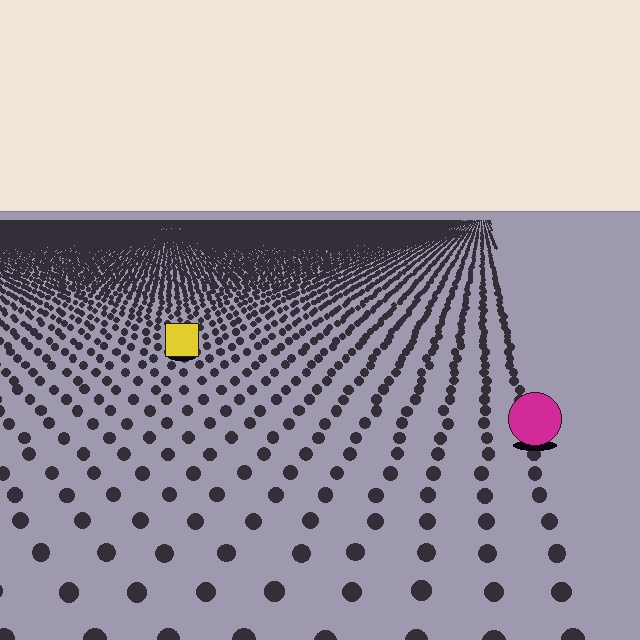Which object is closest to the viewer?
The magenta circle is closest. The texture marks near it are larger and more spread out.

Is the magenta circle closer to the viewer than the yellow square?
Yes. The magenta circle is closer — you can tell from the texture gradient: the ground texture is coarser near it.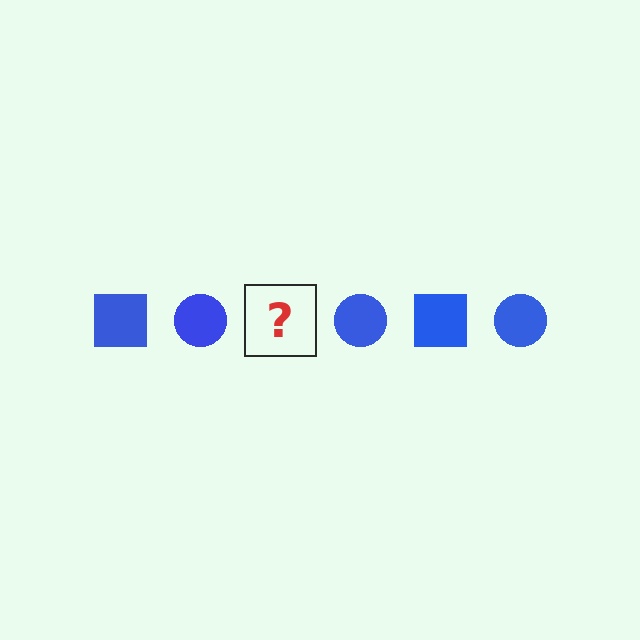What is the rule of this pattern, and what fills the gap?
The rule is that the pattern cycles through square, circle shapes in blue. The gap should be filled with a blue square.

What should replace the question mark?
The question mark should be replaced with a blue square.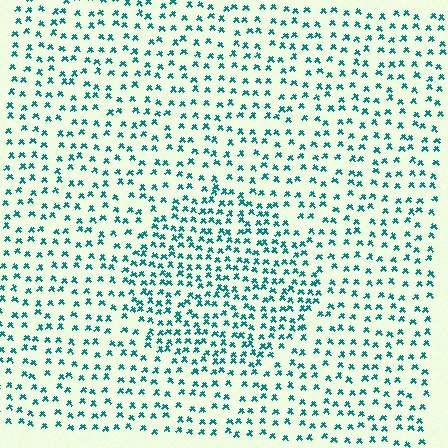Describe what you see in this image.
The image contains small teal elements arranged at two different densities. A circle-shaped region is visible where the elements are more densely packed than the surrounding area.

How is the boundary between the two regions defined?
The boundary is defined by a change in element density (approximately 1.7x ratio). All elements are the same color, size, and shape.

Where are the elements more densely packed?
The elements are more densely packed inside the circle boundary.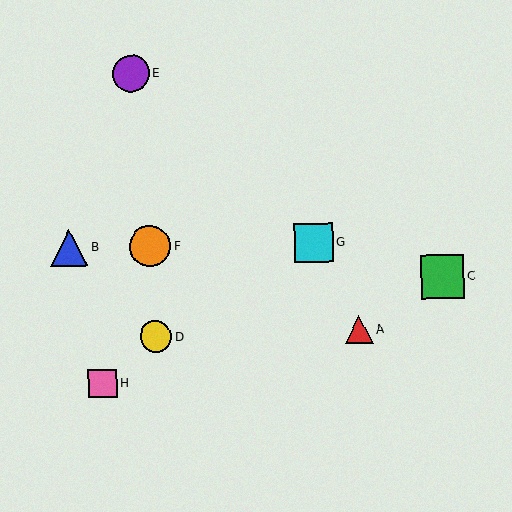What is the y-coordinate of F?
Object F is at y≈246.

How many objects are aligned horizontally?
3 objects (B, F, G) are aligned horizontally.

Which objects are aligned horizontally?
Objects B, F, G are aligned horizontally.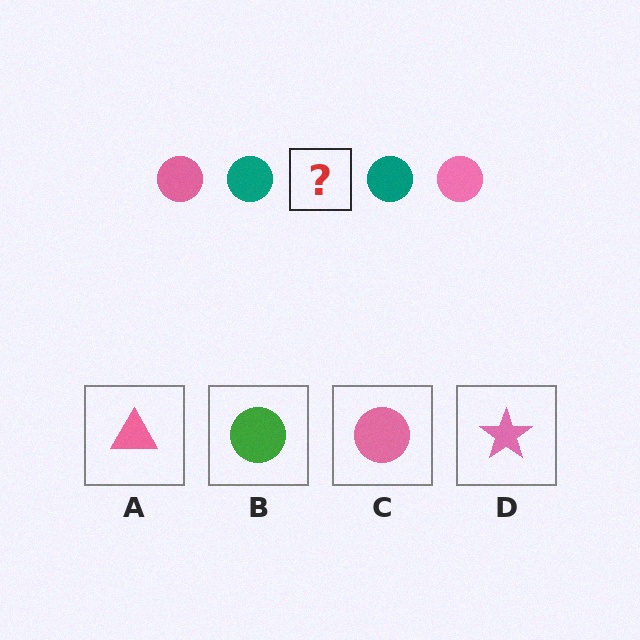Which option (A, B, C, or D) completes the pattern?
C.